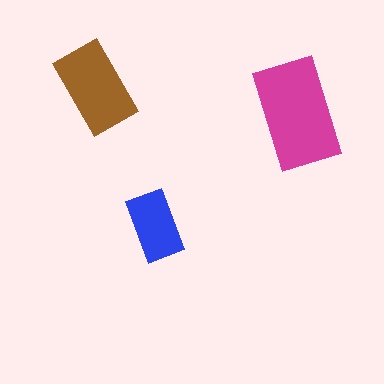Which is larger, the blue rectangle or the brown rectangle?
The brown one.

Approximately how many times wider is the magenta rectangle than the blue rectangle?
About 1.5 times wider.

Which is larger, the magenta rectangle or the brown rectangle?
The magenta one.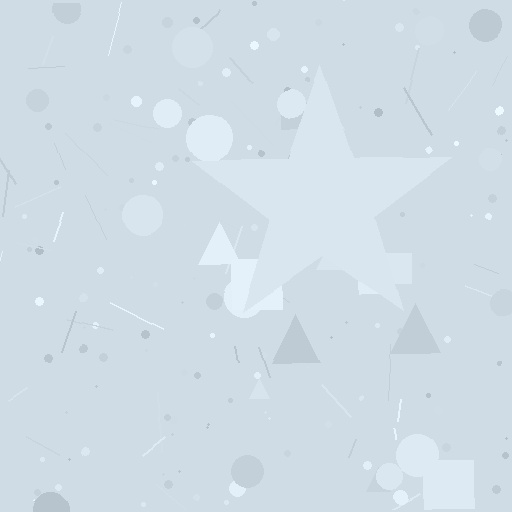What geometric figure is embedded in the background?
A star is embedded in the background.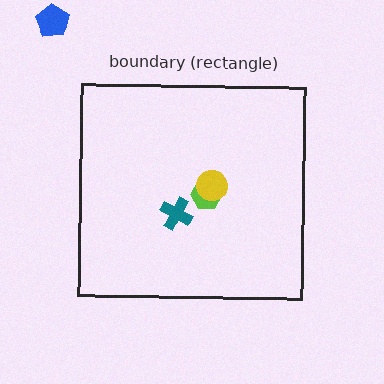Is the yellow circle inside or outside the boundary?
Inside.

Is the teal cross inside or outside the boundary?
Inside.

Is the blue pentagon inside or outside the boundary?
Outside.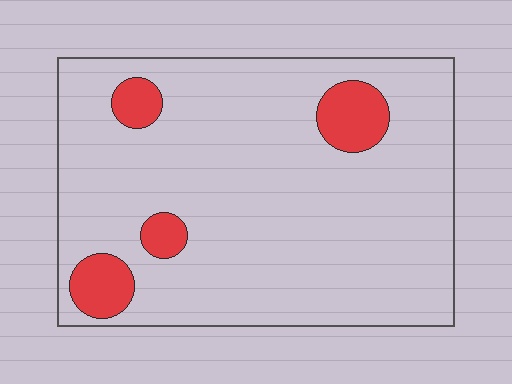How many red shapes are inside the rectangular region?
4.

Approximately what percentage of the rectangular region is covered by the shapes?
Approximately 10%.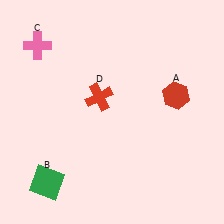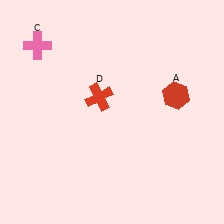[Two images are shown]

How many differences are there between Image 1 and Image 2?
There is 1 difference between the two images.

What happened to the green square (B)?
The green square (B) was removed in Image 2. It was in the bottom-left area of Image 1.